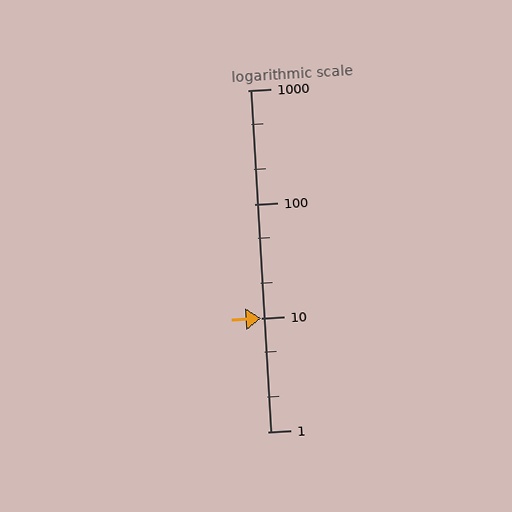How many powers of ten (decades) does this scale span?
The scale spans 3 decades, from 1 to 1000.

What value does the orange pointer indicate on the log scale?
The pointer indicates approximately 10.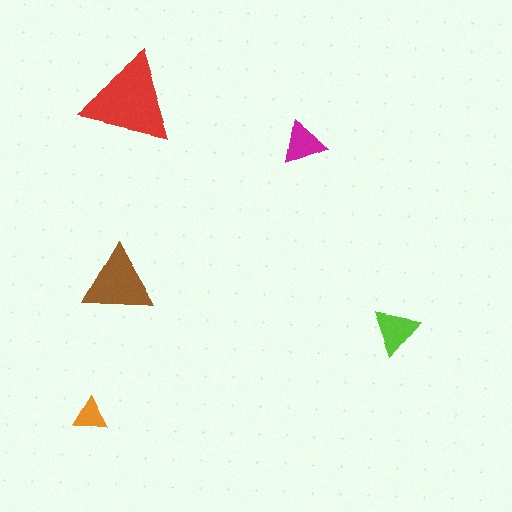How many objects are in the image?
There are 5 objects in the image.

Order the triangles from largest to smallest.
the red one, the brown one, the lime one, the magenta one, the orange one.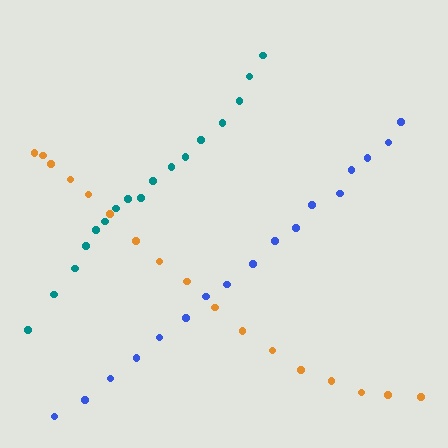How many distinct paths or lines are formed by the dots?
There are 3 distinct paths.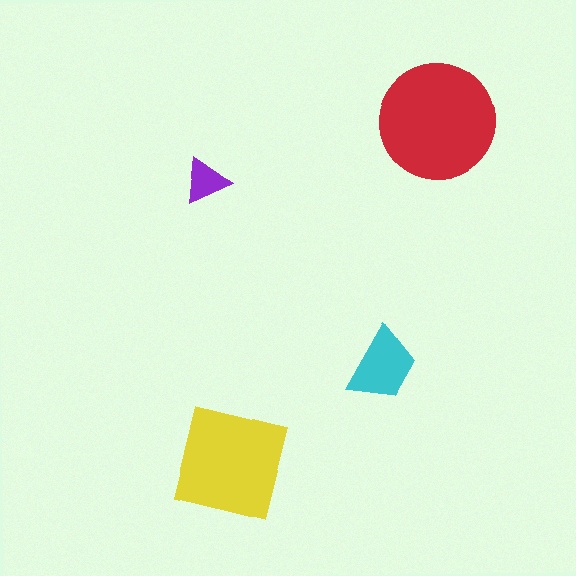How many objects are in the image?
There are 4 objects in the image.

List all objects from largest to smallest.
The red circle, the yellow square, the cyan trapezoid, the purple triangle.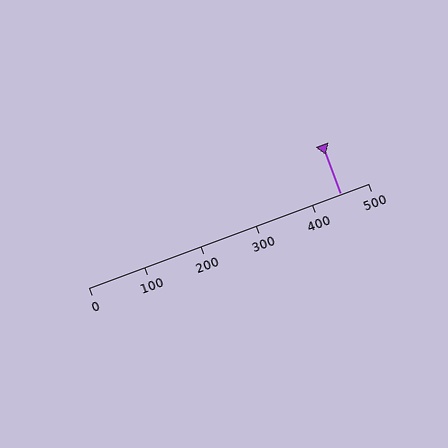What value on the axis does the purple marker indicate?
The marker indicates approximately 450.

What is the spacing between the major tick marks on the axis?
The major ticks are spaced 100 apart.